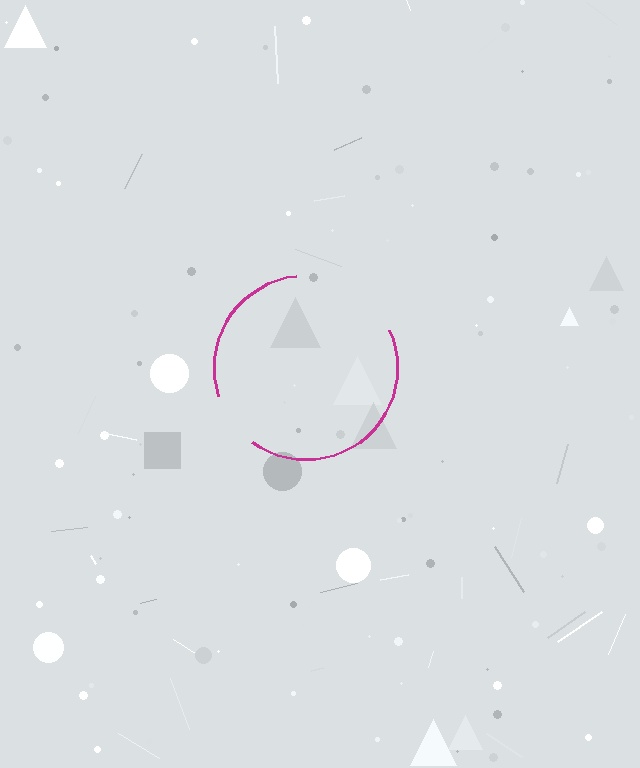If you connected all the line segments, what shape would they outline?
They would outline a circle.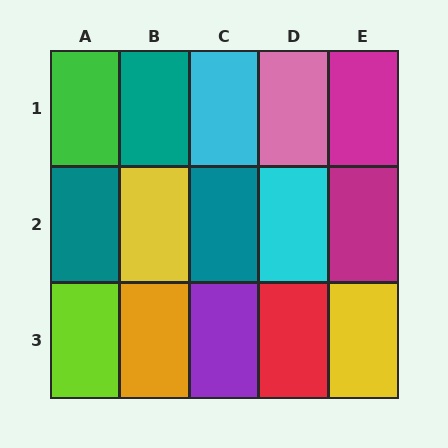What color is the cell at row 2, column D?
Cyan.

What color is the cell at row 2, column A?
Teal.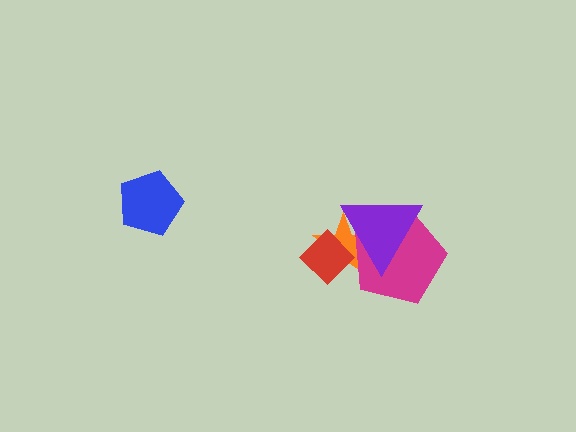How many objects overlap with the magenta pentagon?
2 objects overlap with the magenta pentagon.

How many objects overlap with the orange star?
3 objects overlap with the orange star.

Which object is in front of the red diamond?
The purple triangle is in front of the red diamond.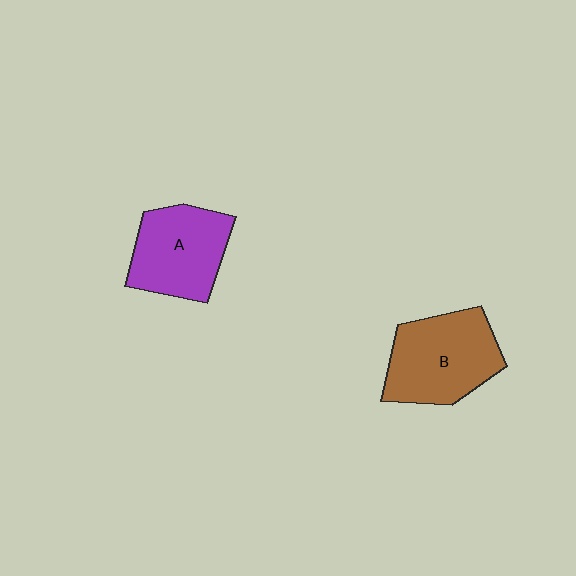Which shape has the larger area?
Shape B (brown).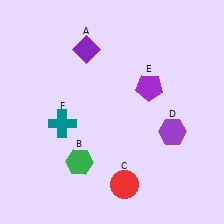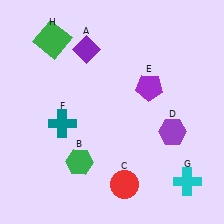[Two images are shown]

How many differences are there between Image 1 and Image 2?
There are 2 differences between the two images.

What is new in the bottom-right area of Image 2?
A cyan cross (G) was added in the bottom-right area of Image 2.